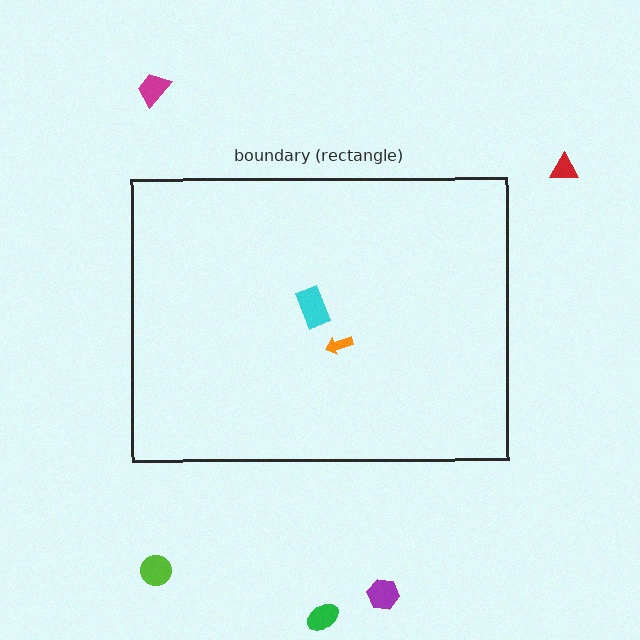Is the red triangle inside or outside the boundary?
Outside.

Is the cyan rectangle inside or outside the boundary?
Inside.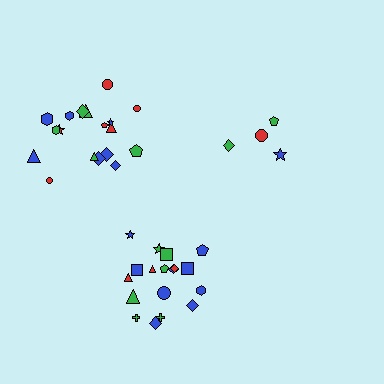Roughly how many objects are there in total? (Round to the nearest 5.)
Roughly 40 objects in total.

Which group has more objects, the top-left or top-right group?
The top-left group.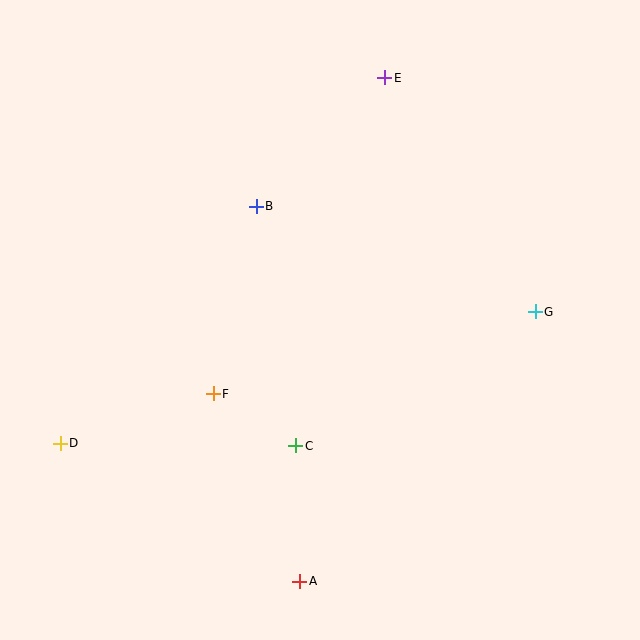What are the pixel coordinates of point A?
Point A is at (300, 581).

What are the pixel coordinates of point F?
Point F is at (213, 394).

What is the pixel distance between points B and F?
The distance between B and F is 193 pixels.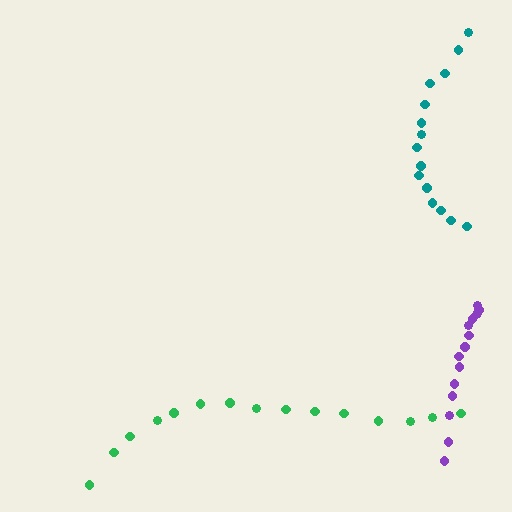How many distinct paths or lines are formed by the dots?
There are 3 distinct paths.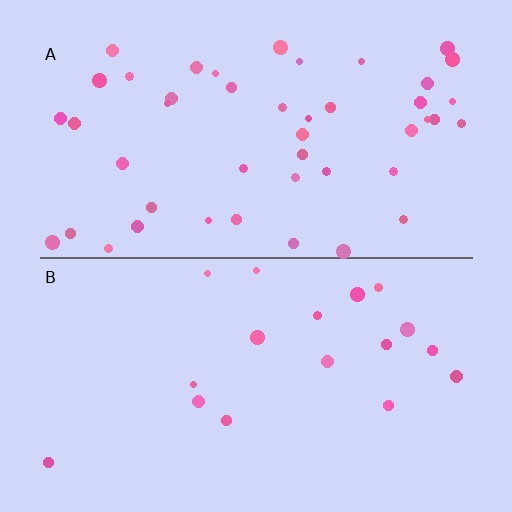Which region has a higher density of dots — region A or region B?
A (the top).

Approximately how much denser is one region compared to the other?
Approximately 2.6× — region A over region B.